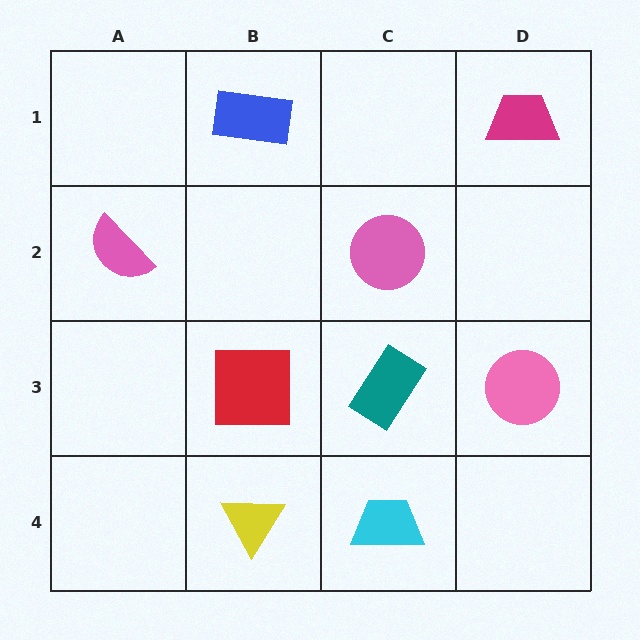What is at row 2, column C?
A pink circle.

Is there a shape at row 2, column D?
No, that cell is empty.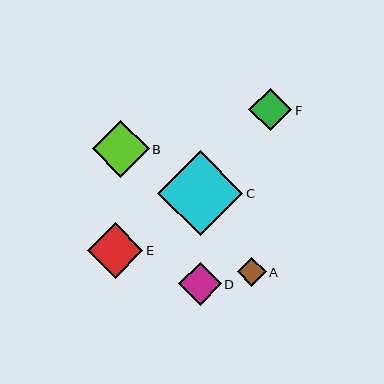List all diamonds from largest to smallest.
From largest to smallest: C, B, E, F, D, A.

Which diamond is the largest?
Diamond C is the largest with a size of approximately 85 pixels.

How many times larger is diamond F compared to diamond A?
Diamond F is approximately 1.5 times the size of diamond A.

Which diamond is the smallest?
Diamond A is the smallest with a size of approximately 29 pixels.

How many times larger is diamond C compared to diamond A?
Diamond C is approximately 2.9 times the size of diamond A.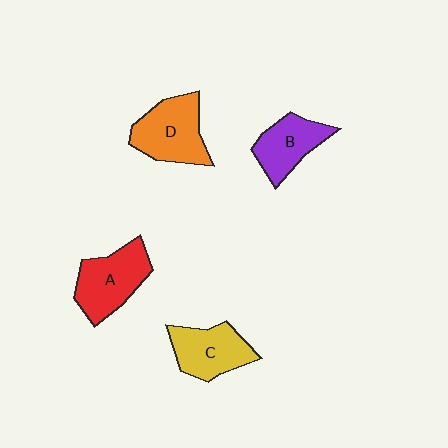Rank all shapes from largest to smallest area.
From largest to smallest: D (orange), A (red), C (yellow), B (purple).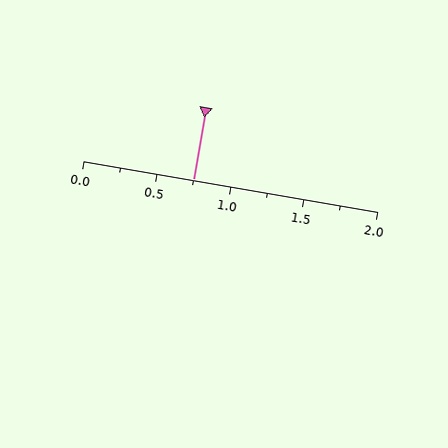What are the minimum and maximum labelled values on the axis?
The axis runs from 0.0 to 2.0.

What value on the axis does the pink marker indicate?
The marker indicates approximately 0.75.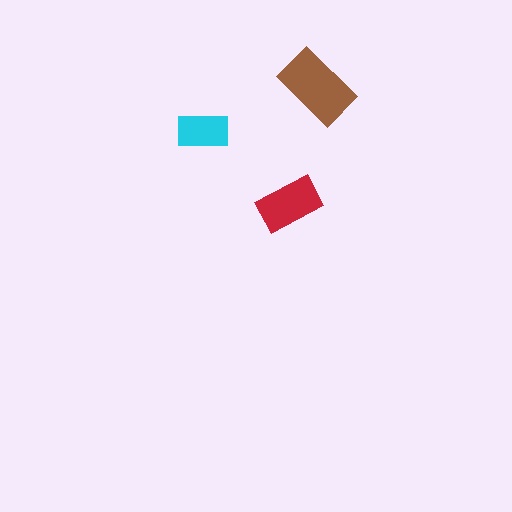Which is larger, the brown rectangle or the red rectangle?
The brown one.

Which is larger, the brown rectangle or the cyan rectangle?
The brown one.